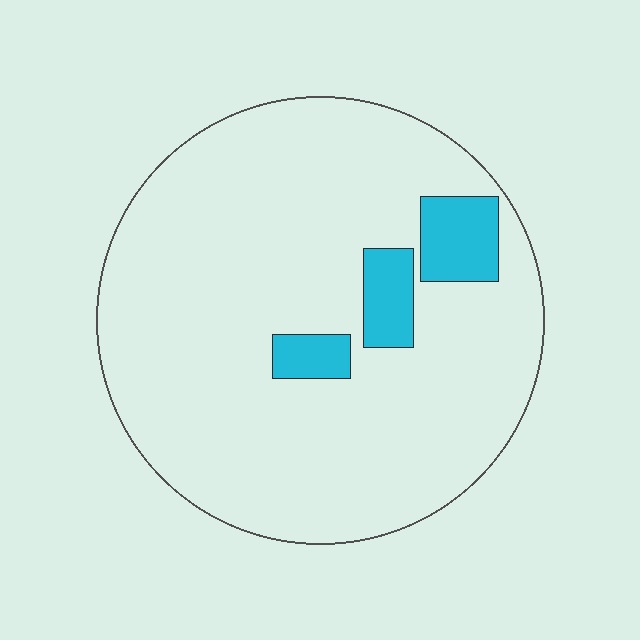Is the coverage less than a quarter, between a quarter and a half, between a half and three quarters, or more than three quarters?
Less than a quarter.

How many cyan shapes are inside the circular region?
3.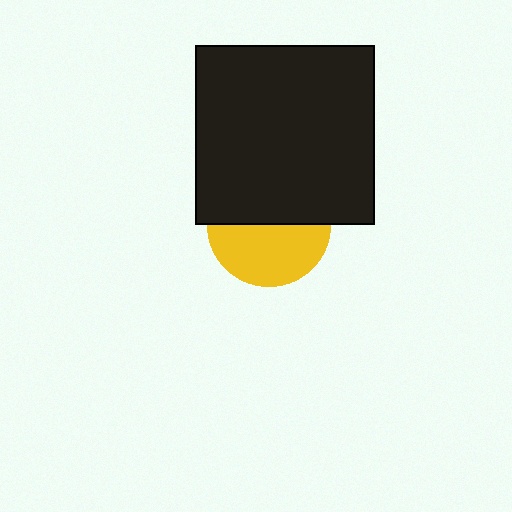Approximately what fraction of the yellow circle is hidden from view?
Roughly 50% of the yellow circle is hidden behind the black square.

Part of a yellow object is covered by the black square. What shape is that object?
It is a circle.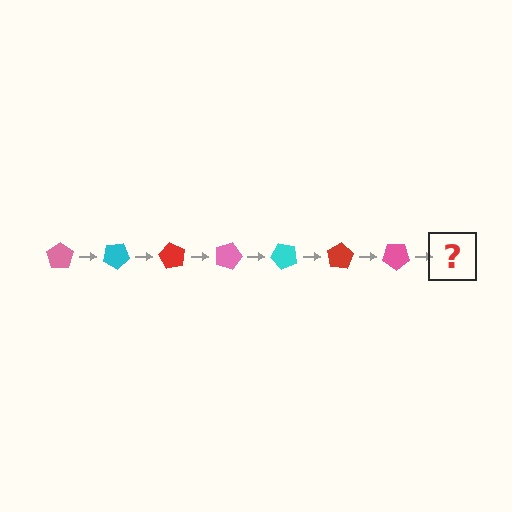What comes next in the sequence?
The next element should be a cyan pentagon, rotated 210 degrees from the start.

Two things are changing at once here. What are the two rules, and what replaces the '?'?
The two rules are that it rotates 30 degrees each step and the color cycles through pink, cyan, and red. The '?' should be a cyan pentagon, rotated 210 degrees from the start.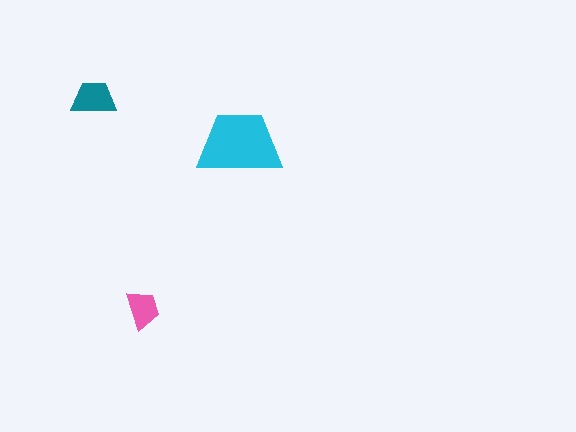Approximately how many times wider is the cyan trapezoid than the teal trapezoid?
About 2 times wider.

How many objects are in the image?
There are 3 objects in the image.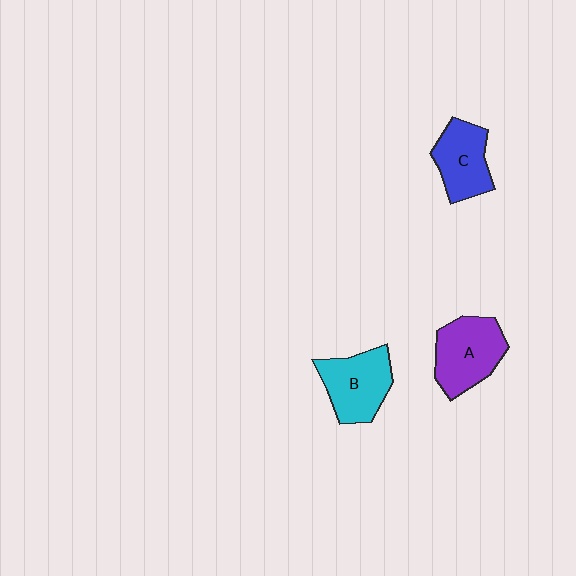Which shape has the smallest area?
Shape C (blue).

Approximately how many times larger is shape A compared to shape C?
Approximately 1.2 times.